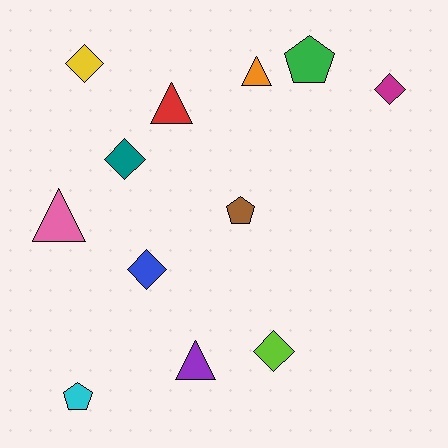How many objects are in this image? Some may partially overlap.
There are 12 objects.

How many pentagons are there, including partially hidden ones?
There are 3 pentagons.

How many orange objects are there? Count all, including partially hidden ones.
There is 1 orange object.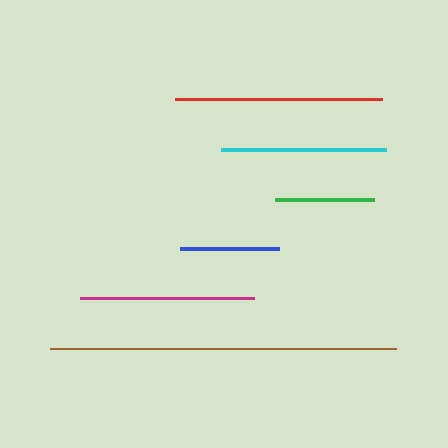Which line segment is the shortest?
The green line is the shortest at approximately 98 pixels.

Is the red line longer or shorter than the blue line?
The red line is longer than the blue line.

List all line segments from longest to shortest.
From longest to shortest: brown, red, magenta, cyan, blue, green.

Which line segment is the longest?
The brown line is the longest at approximately 347 pixels.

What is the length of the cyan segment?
The cyan segment is approximately 166 pixels long.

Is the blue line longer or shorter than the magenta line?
The magenta line is longer than the blue line.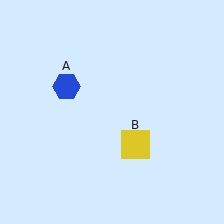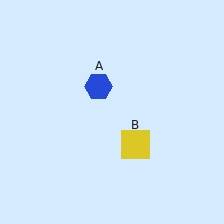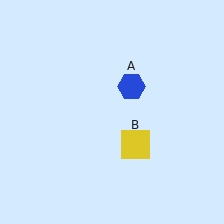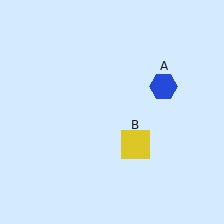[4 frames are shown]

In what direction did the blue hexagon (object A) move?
The blue hexagon (object A) moved right.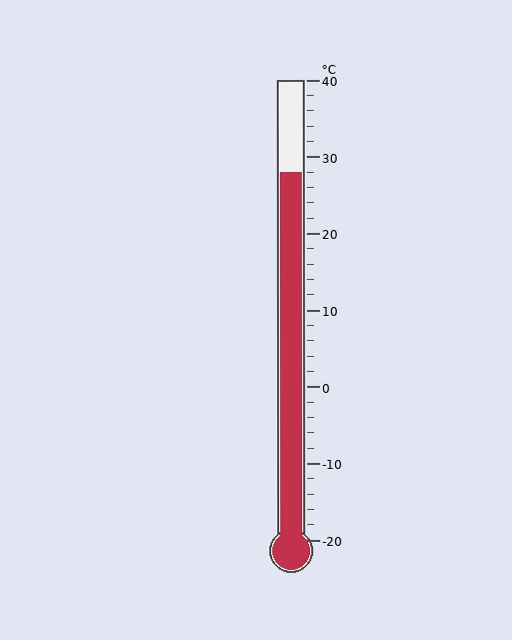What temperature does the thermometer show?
The thermometer shows approximately 28°C.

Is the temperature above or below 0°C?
The temperature is above 0°C.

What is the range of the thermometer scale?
The thermometer scale ranges from -20°C to 40°C.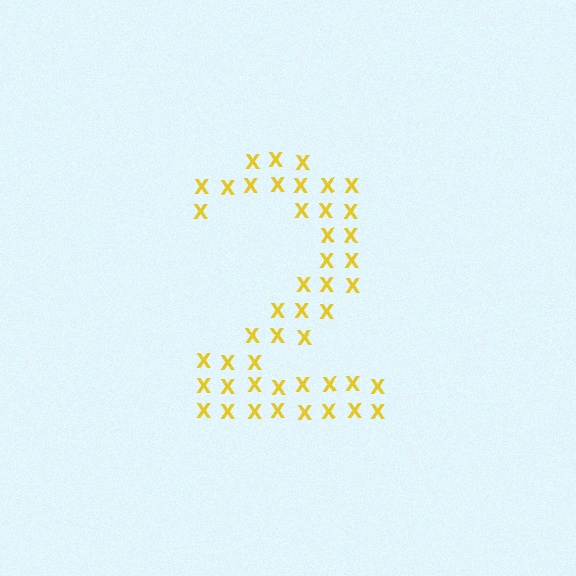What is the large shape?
The large shape is the digit 2.